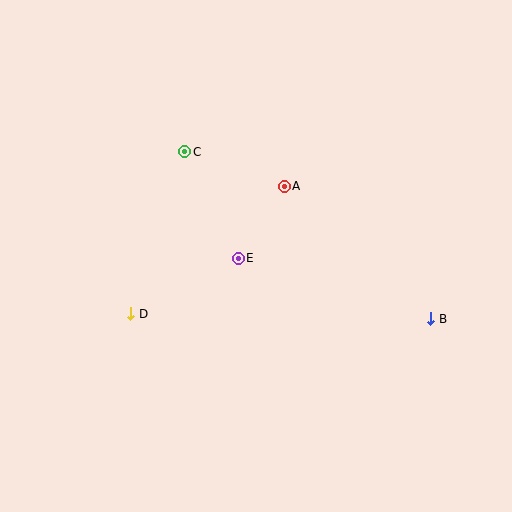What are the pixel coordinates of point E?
Point E is at (238, 258).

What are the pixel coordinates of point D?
Point D is at (131, 314).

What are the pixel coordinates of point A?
Point A is at (284, 186).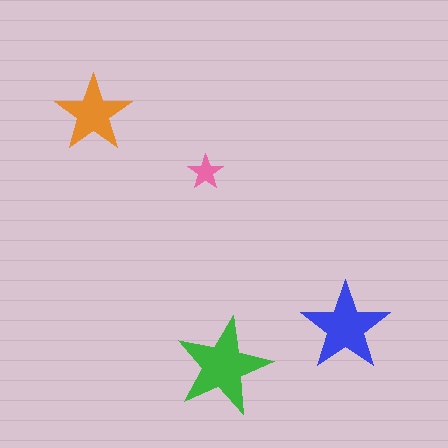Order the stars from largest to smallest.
the green one, the blue one, the orange one, the pink one.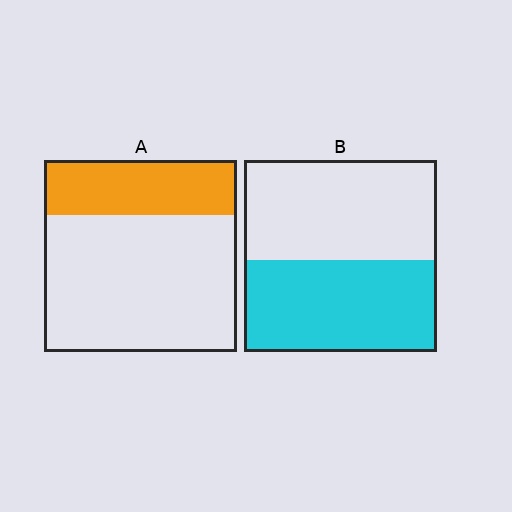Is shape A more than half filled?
No.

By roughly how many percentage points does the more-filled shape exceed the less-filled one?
By roughly 20 percentage points (B over A).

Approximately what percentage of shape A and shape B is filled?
A is approximately 30% and B is approximately 50%.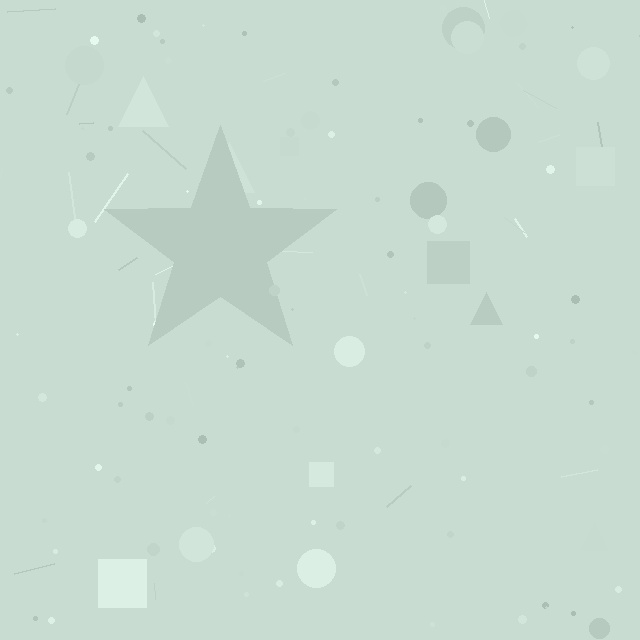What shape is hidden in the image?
A star is hidden in the image.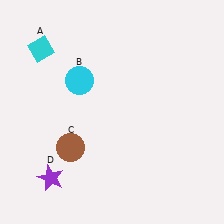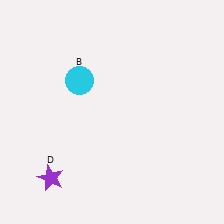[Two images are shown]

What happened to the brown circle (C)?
The brown circle (C) was removed in Image 2. It was in the bottom-left area of Image 1.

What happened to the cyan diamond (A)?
The cyan diamond (A) was removed in Image 2. It was in the top-left area of Image 1.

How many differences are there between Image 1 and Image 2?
There are 2 differences between the two images.